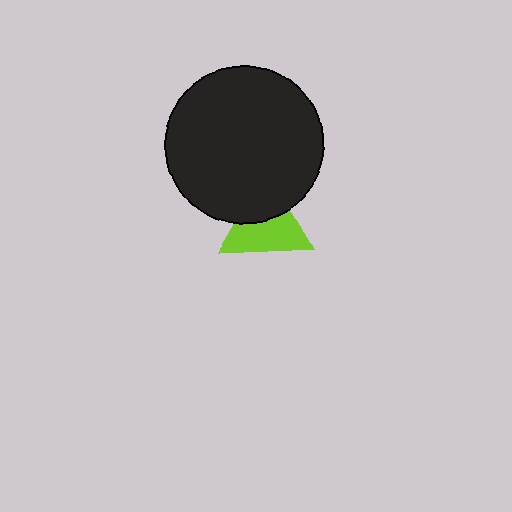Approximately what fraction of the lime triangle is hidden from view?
Roughly 39% of the lime triangle is hidden behind the black circle.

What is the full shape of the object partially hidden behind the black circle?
The partially hidden object is a lime triangle.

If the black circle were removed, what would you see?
You would see the complete lime triangle.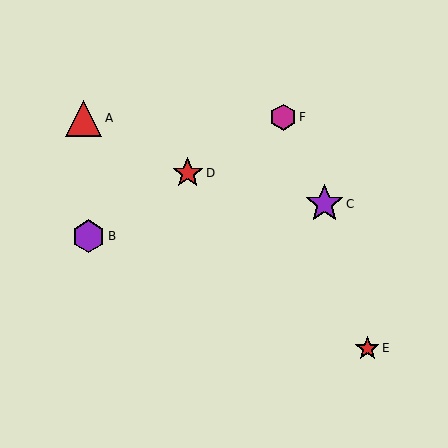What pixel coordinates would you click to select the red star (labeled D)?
Click at (188, 173) to select the red star D.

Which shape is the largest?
The purple star (labeled C) is the largest.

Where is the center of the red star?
The center of the red star is at (188, 173).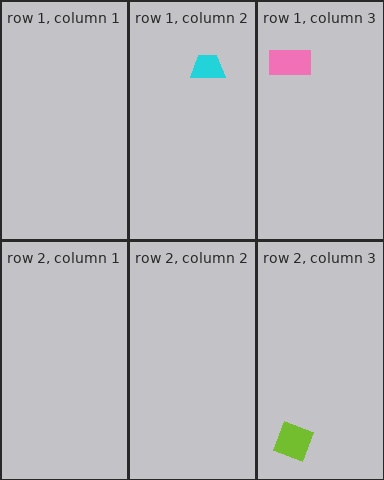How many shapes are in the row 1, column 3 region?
1.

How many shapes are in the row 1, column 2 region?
1.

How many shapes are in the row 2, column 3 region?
1.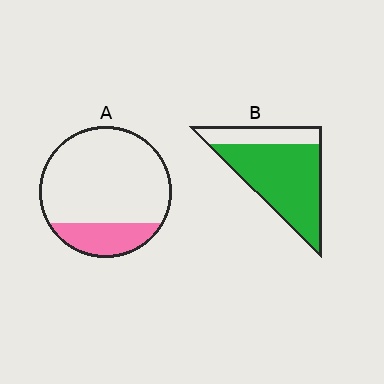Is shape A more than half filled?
No.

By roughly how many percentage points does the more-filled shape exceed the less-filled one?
By roughly 55 percentage points (B over A).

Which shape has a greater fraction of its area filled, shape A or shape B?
Shape B.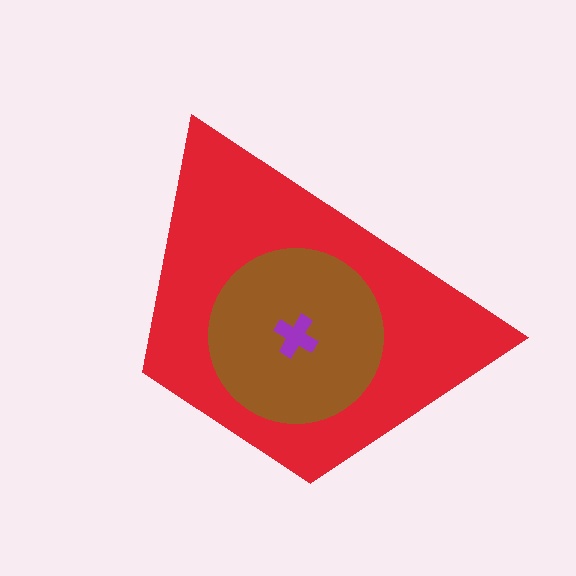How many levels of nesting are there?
3.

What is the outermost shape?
The red trapezoid.